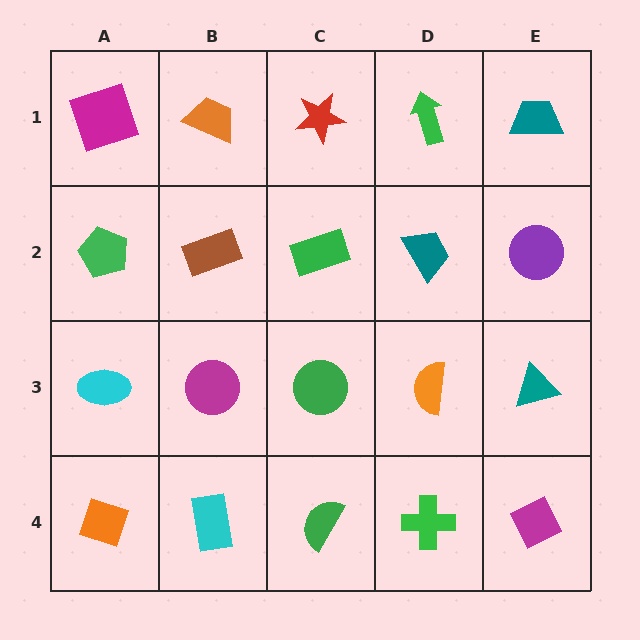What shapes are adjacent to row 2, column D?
A green arrow (row 1, column D), an orange semicircle (row 3, column D), a green rectangle (row 2, column C), a purple circle (row 2, column E).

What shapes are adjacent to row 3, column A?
A green pentagon (row 2, column A), an orange diamond (row 4, column A), a magenta circle (row 3, column B).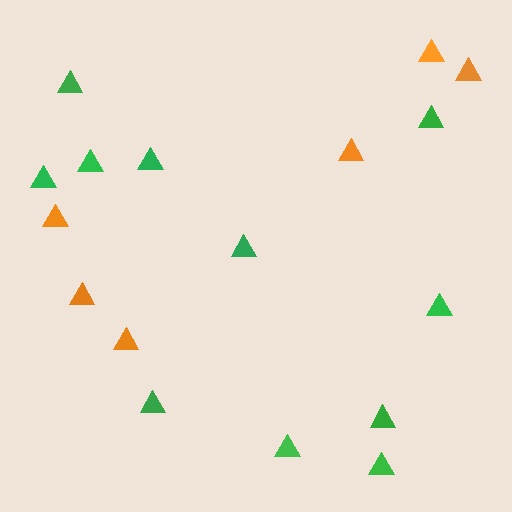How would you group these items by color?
There are 2 groups: one group of orange triangles (6) and one group of green triangles (11).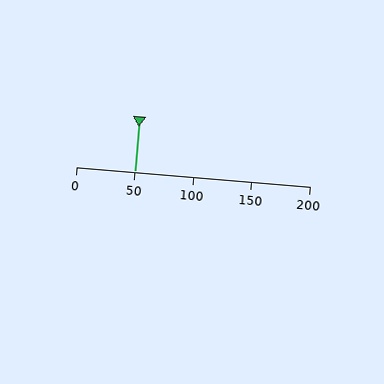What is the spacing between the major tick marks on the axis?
The major ticks are spaced 50 apart.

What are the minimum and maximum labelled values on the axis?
The axis runs from 0 to 200.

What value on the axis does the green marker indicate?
The marker indicates approximately 50.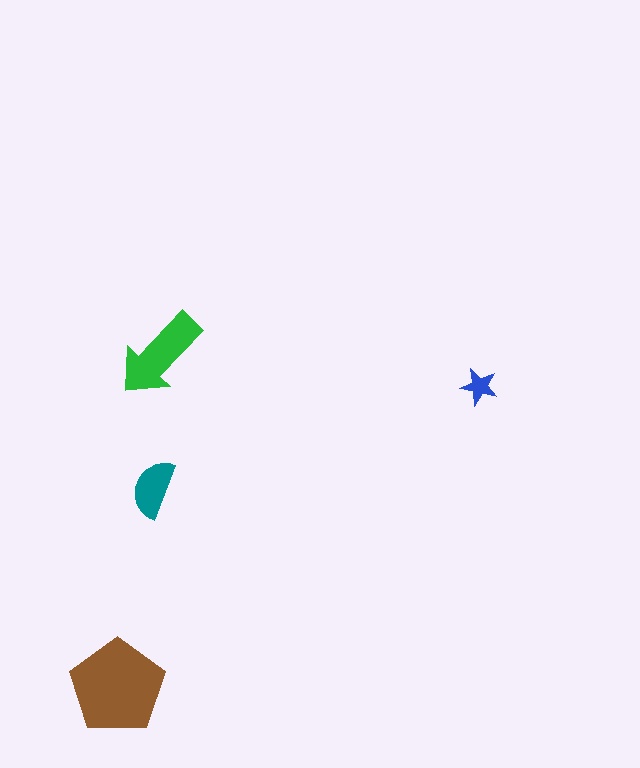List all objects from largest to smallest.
The brown pentagon, the green arrow, the teal semicircle, the blue star.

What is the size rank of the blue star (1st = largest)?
4th.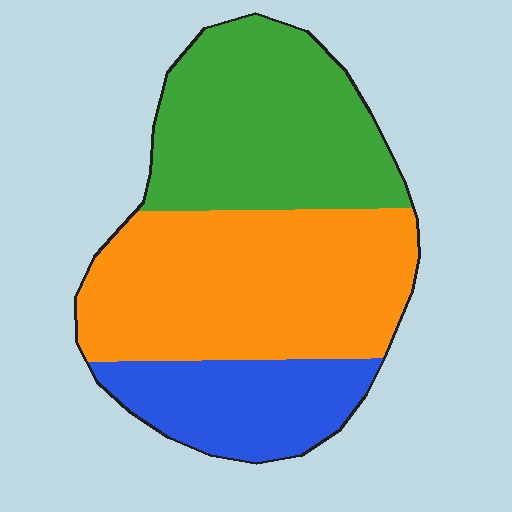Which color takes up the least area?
Blue, at roughly 20%.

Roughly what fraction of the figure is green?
Green covers roughly 35% of the figure.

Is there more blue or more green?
Green.